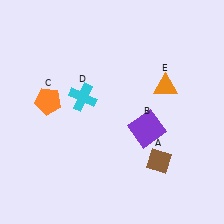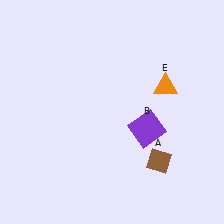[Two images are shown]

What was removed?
The cyan cross (D), the orange pentagon (C) were removed in Image 2.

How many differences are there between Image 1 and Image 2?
There are 2 differences between the two images.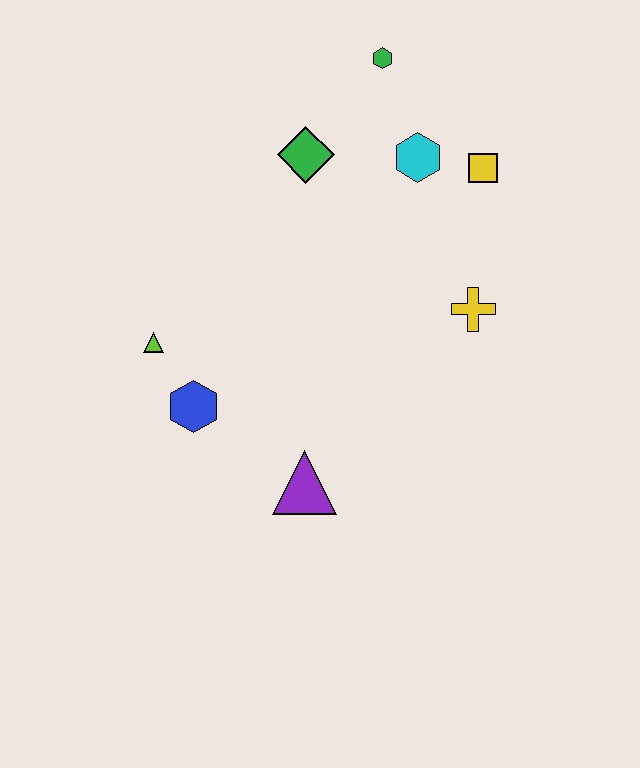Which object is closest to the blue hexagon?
The lime triangle is closest to the blue hexagon.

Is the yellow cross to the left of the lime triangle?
No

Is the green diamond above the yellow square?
Yes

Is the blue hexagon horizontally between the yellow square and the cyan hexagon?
No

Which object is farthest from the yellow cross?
The lime triangle is farthest from the yellow cross.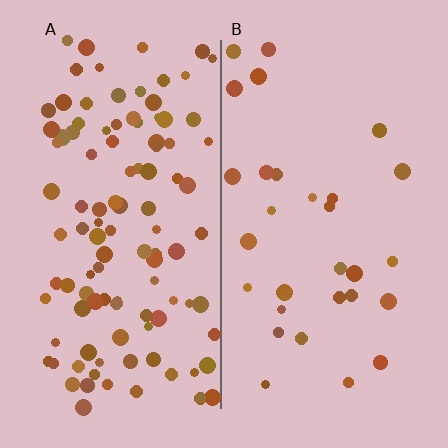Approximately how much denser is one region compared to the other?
Approximately 3.6× — region A over region B.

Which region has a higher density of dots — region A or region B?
A (the left).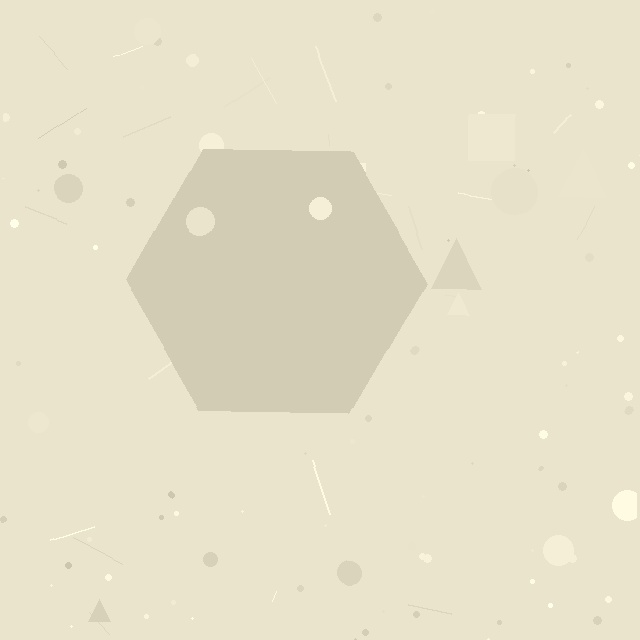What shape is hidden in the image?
A hexagon is hidden in the image.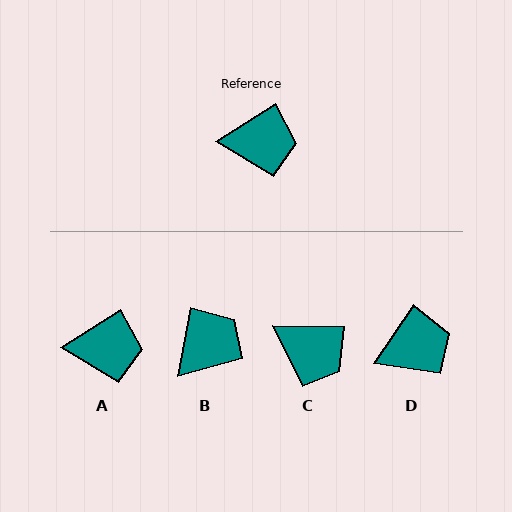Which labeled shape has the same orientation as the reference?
A.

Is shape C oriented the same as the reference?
No, it is off by about 33 degrees.